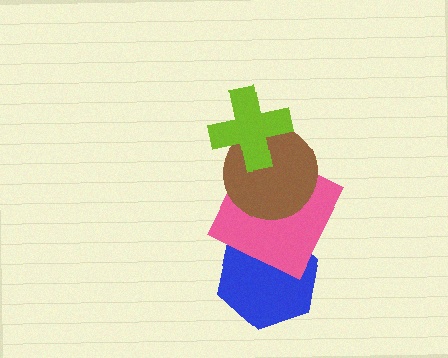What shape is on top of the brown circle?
The lime cross is on top of the brown circle.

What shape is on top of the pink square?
The brown circle is on top of the pink square.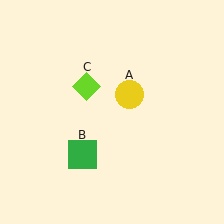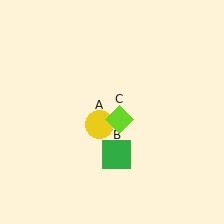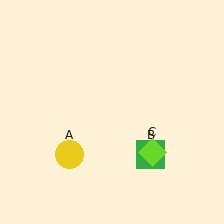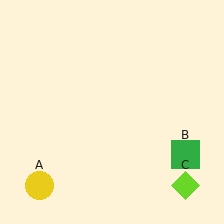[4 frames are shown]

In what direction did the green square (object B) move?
The green square (object B) moved right.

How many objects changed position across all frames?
3 objects changed position: yellow circle (object A), green square (object B), lime diamond (object C).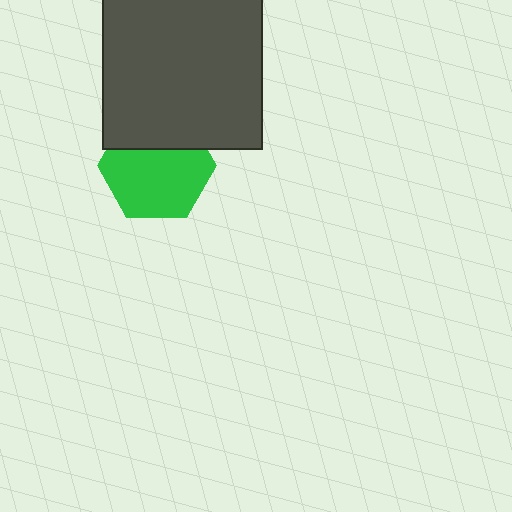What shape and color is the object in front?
The object in front is a dark gray square.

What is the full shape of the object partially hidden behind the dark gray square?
The partially hidden object is a green hexagon.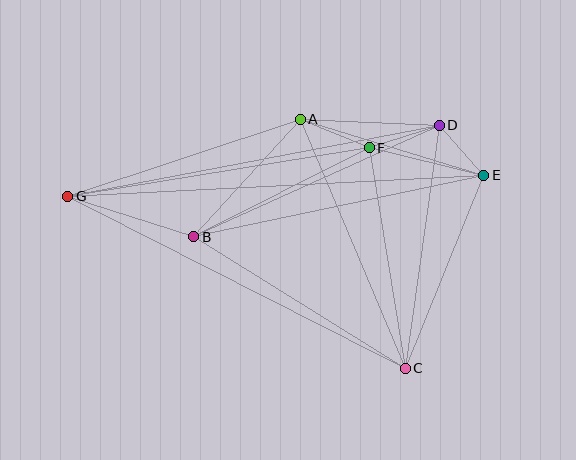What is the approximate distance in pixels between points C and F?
The distance between C and F is approximately 224 pixels.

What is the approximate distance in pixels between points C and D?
The distance between C and D is approximately 246 pixels.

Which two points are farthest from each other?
Points E and G are farthest from each other.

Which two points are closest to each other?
Points D and E are closest to each other.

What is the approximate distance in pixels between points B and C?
The distance between B and C is approximately 249 pixels.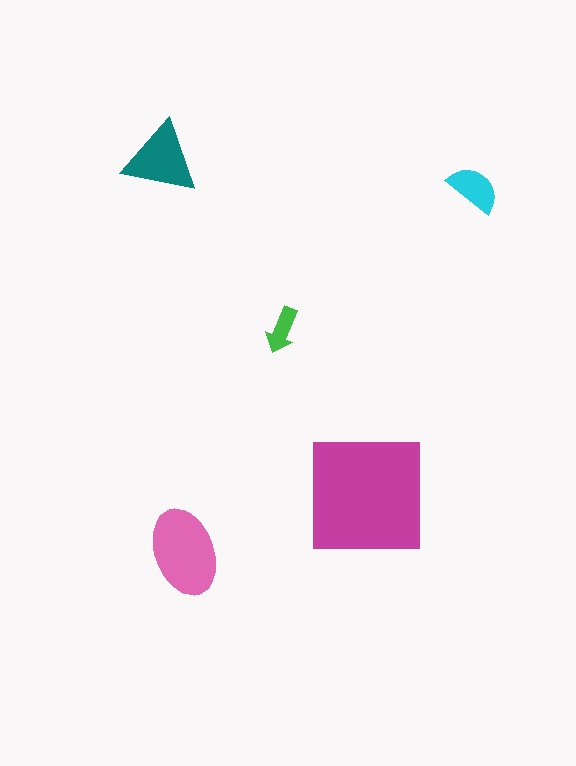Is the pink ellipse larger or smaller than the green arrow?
Larger.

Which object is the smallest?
The green arrow.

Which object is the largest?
The magenta square.